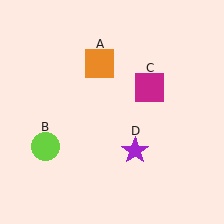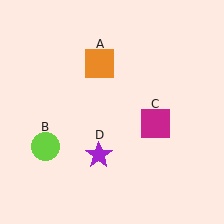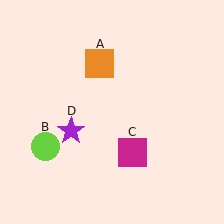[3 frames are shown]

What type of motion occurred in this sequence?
The magenta square (object C), purple star (object D) rotated clockwise around the center of the scene.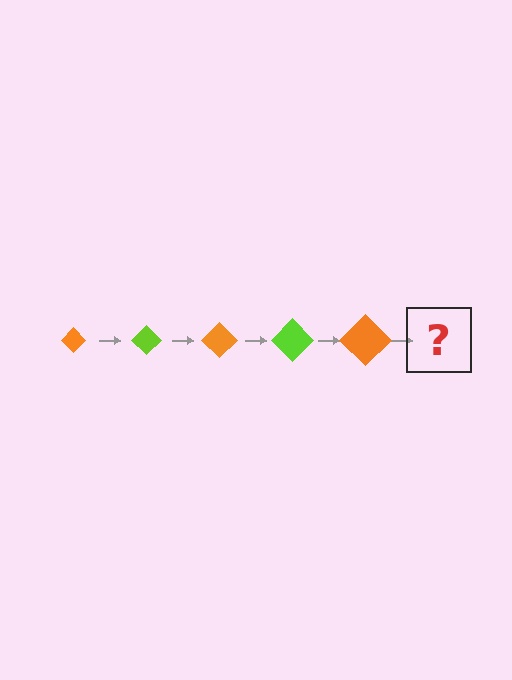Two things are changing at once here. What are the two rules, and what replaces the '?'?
The two rules are that the diamond grows larger each step and the color cycles through orange and lime. The '?' should be a lime diamond, larger than the previous one.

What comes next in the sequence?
The next element should be a lime diamond, larger than the previous one.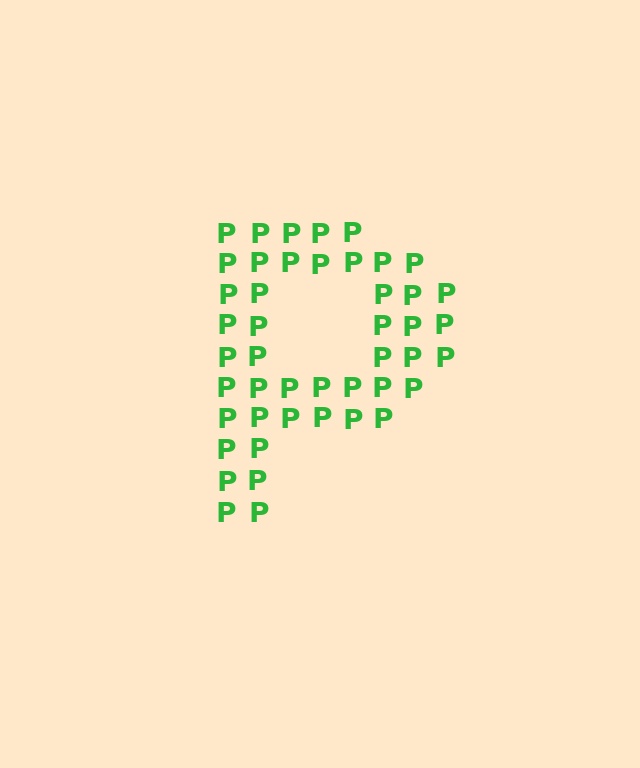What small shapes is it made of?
It is made of small letter P's.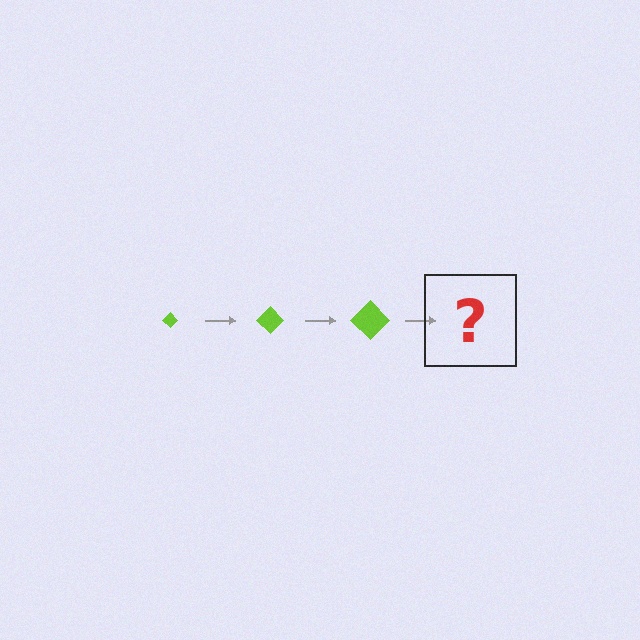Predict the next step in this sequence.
The next step is a lime diamond, larger than the previous one.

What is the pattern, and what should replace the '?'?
The pattern is that the diamond gets progressively larger each step. The '?' should be a lime diamond, larger than the previous one.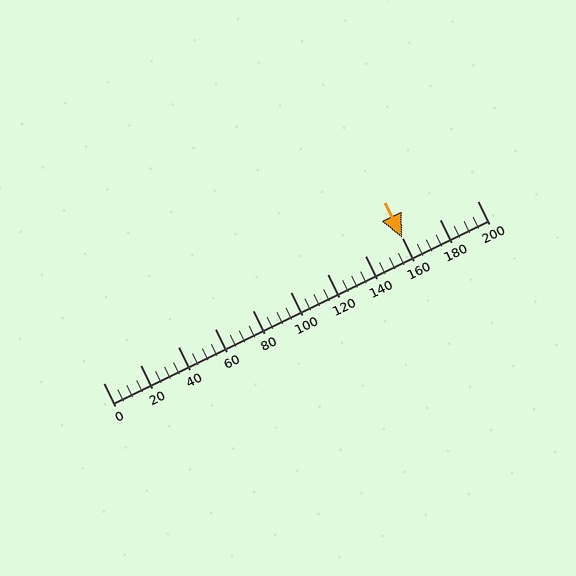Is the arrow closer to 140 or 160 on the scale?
The arrow is closer to 160.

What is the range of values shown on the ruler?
The ruler shows values from 0 to 200.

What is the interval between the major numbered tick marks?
The major tick marks are spaced 20 units apart.